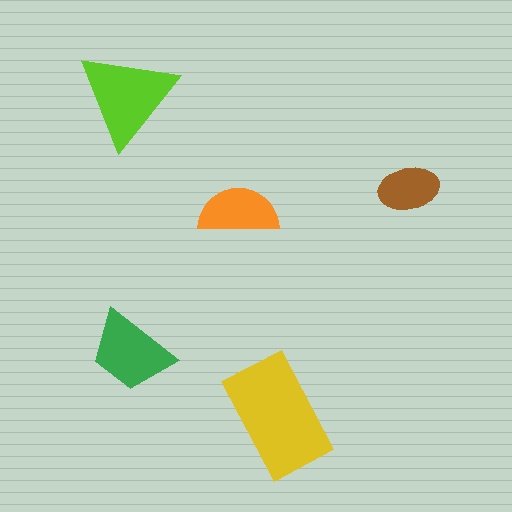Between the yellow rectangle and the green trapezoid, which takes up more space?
The yellow rectangle.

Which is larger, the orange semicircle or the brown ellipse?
The orange semicircle.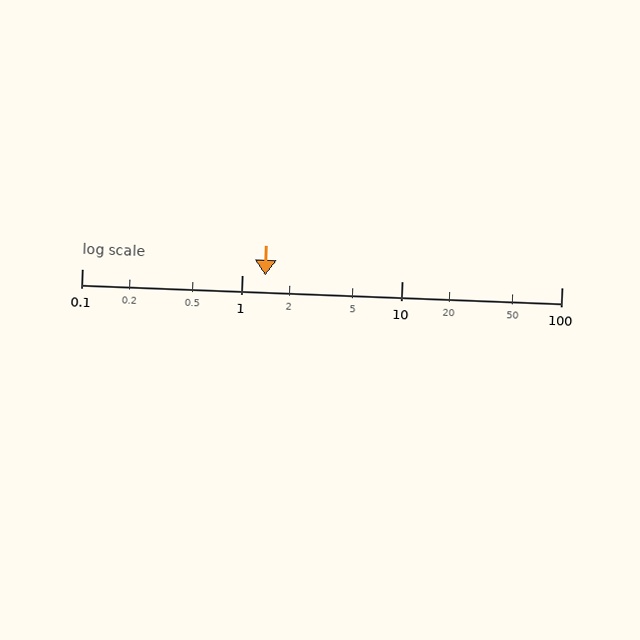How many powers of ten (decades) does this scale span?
The scale spans 3 decades, from 0.1 to 100.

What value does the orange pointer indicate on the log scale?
The pointer indicates approximately 1.4.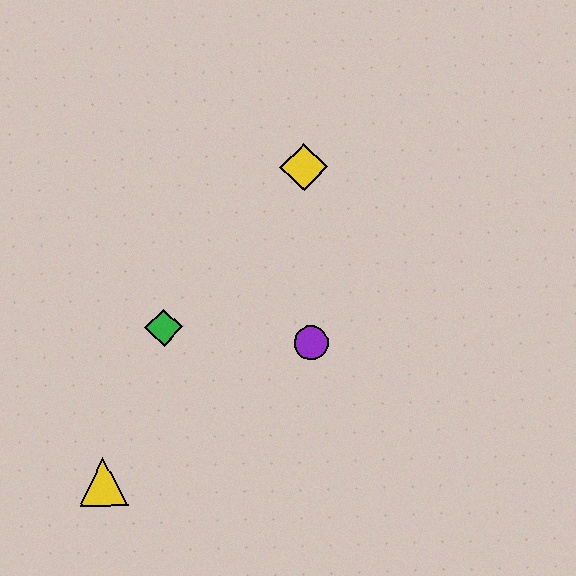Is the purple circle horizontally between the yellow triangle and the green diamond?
No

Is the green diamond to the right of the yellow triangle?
Yes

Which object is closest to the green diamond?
The purple circle is closest to the green diamond.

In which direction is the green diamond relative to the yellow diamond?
The green diamond is below the yellow diamond.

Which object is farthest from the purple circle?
The yellow triangle is farthest from the purple circle.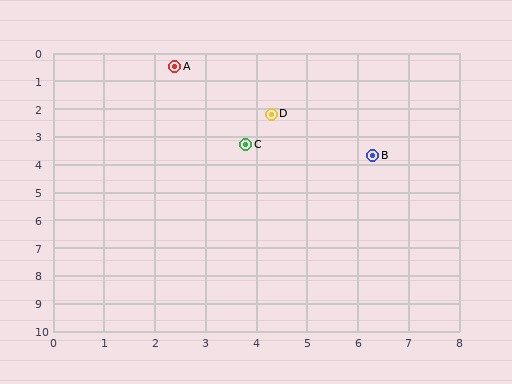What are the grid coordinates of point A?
Point A is at approximately (2.4, 0.5).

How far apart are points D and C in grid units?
Points D and C are about 1.2 grid units apart.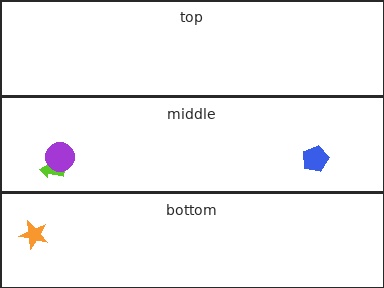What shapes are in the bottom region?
The orange star.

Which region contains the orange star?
The bottom region.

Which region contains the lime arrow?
The middle region.